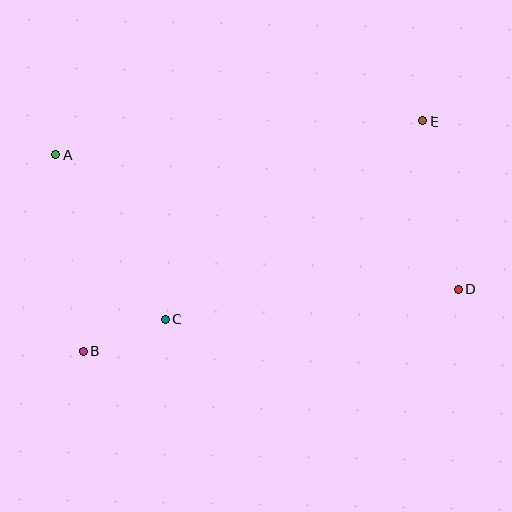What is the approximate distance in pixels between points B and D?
The distance between B and D is approximately 381 pixels.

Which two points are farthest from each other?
Points A and D are farthest from each other.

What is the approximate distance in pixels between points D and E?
The distance between D and E is approximately 172 pixels.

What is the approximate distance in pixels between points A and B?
The distance between A and B is approximately 198 pixels.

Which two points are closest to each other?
Points B and C are closest to each other.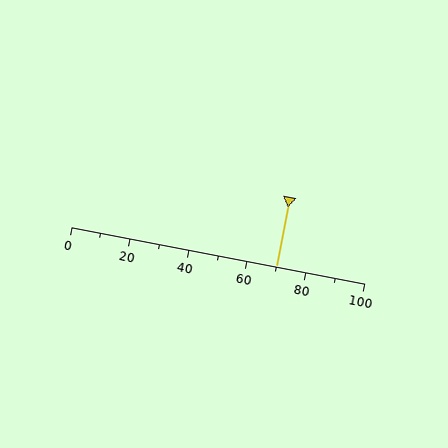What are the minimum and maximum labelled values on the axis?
The axis runs from 0 to 100.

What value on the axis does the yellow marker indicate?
The marker indicates approximately 70.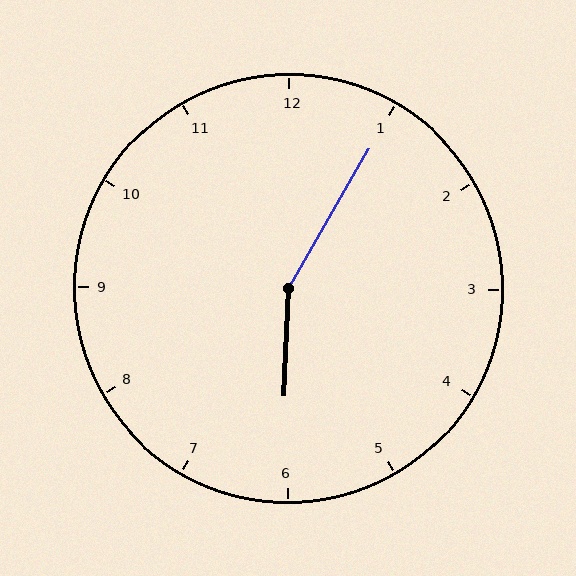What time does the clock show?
6:05.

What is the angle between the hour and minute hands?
Approximately 152 degrees.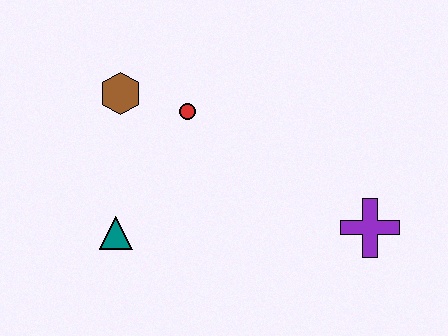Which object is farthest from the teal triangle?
The purple cross is farthest from the teal triangle.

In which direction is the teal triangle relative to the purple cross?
The teal triangle is to the left of the purple cross.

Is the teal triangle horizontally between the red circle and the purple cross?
No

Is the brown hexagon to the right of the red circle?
No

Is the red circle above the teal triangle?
Yes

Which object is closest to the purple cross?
The red circle is closest to the purple cross.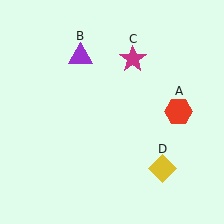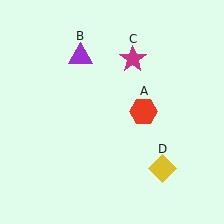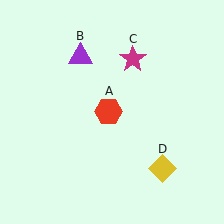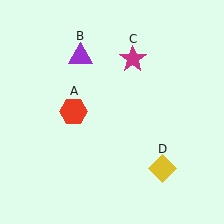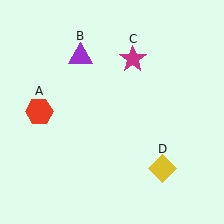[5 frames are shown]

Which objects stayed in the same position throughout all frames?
Purple triangle (object B) and magenta star (object C) and yellow diamond (object D) remained stationary.